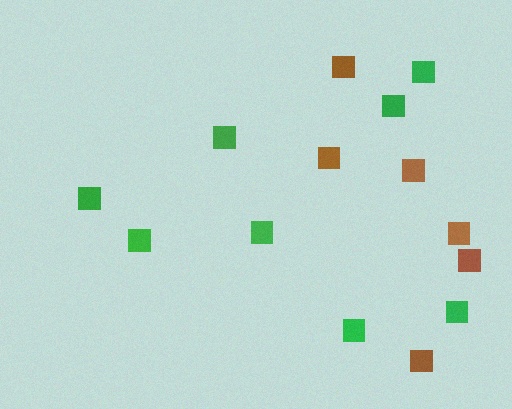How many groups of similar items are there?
There are 2 groups: one group of brown squares (6) and one group of green squares (8).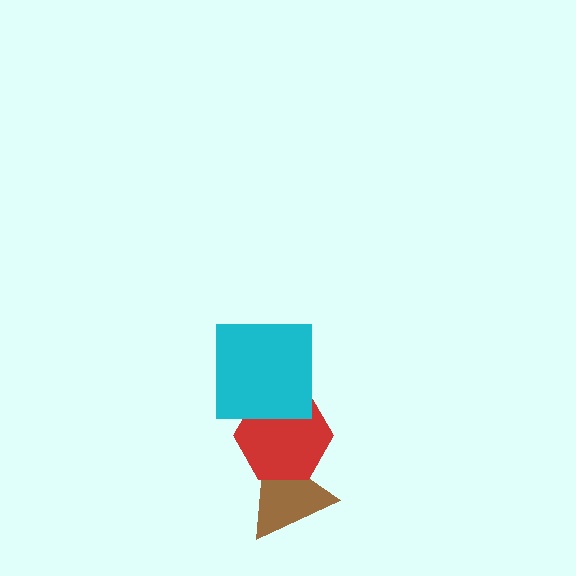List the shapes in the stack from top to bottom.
From top to bottom: the cyan square, the red hexagon, the brown triangle.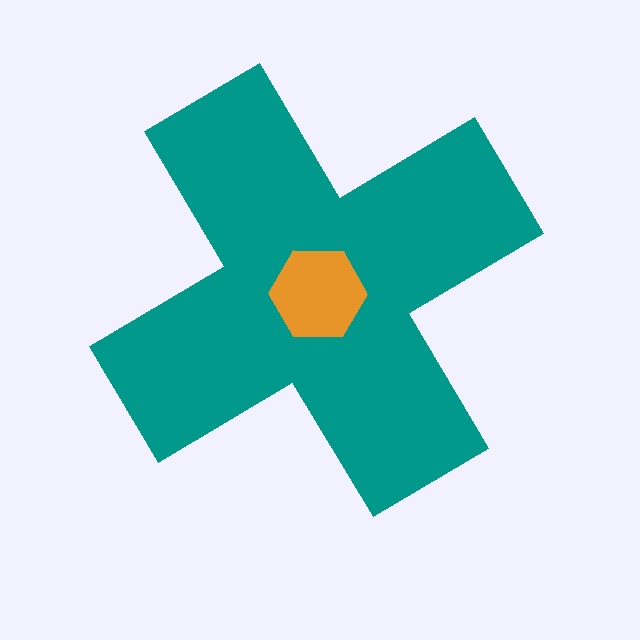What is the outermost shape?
The teal cross.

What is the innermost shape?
The orange hexagon.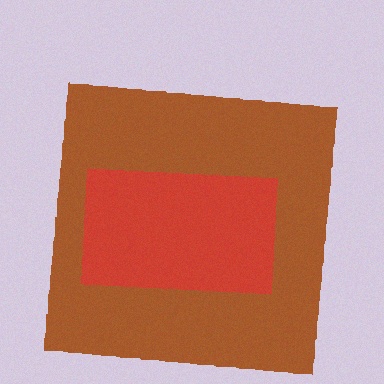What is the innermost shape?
The red rectangle.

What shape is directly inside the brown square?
The red rectangle.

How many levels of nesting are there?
2.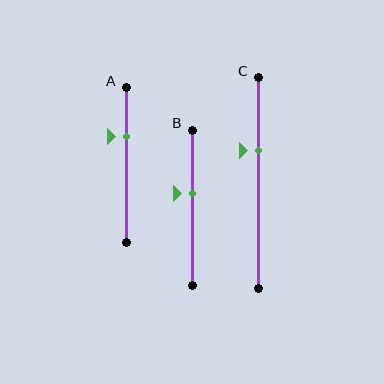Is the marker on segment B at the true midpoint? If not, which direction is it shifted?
No, the marker on segment B is shifted upward by about 9% of the segment length.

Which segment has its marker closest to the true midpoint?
Segment B has its marker closest to the true midpoint.